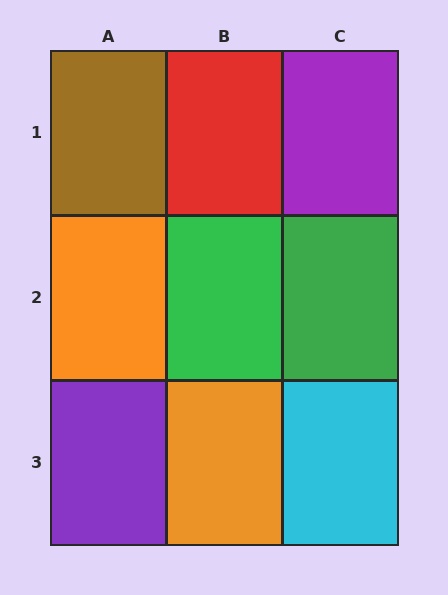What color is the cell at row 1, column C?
Purple.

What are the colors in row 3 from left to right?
Purple, orange, cyan.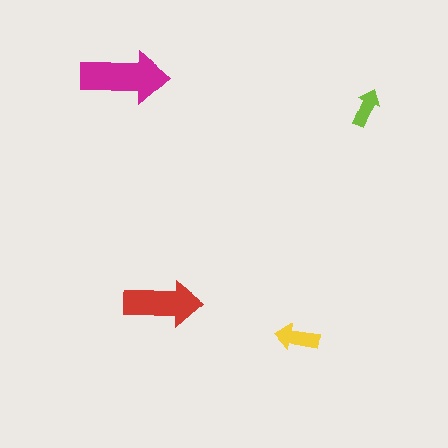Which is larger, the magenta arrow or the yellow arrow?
The magenta one.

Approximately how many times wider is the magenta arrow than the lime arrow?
About 2.5 times wider.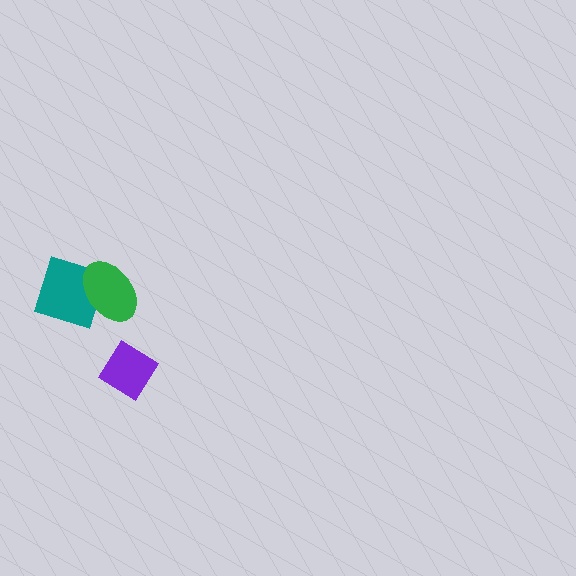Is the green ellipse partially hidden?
No, no other shape covers it.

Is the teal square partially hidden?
Yes, it is partially covered by another shape.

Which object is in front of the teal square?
The green ellipse is in front of the teal square.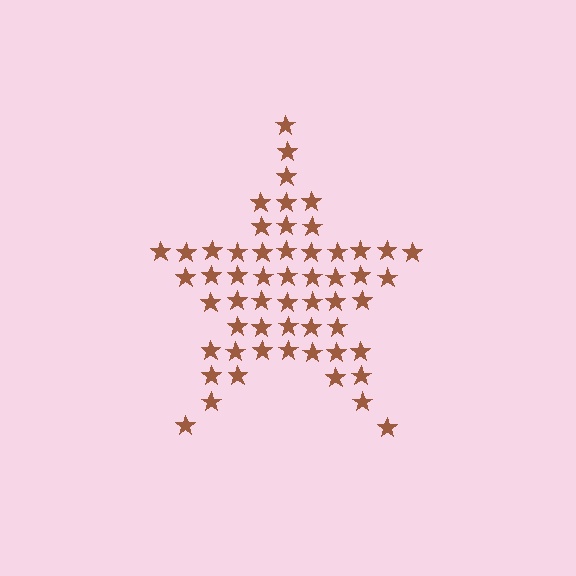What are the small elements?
The small elements are stars.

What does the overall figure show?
The overall figure shows a star.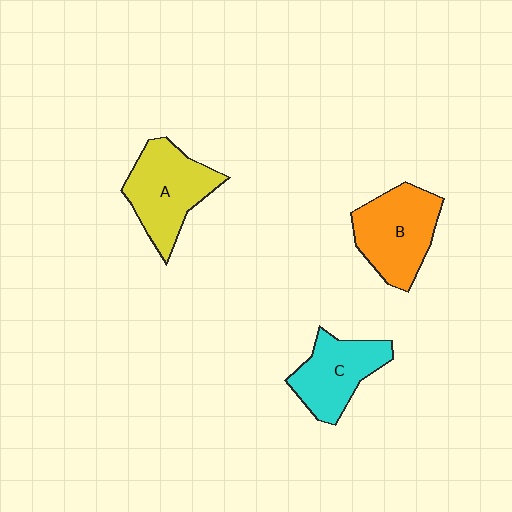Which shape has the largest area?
Shape B (orange).